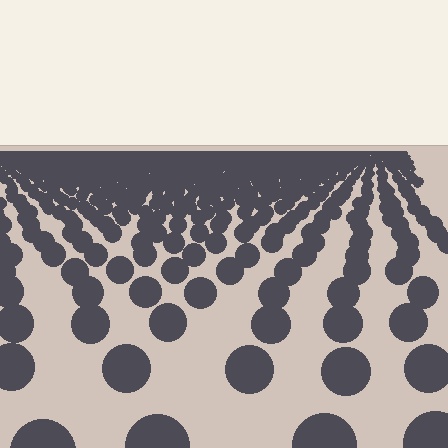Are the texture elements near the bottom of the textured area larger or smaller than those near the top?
Larger. Near the bottom, elements are closer to the viewer and appear at a bigger on-screen size.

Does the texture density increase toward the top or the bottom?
Density increases toward the top.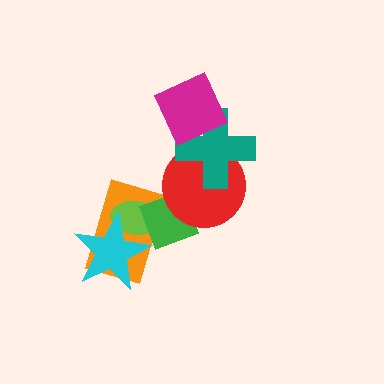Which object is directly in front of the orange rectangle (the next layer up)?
The lime ellipse is directly in front of the orange rectangle.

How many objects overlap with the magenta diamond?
1 object overlaps with the magenta diamond.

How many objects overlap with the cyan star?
3 objects overlap with the cyan star.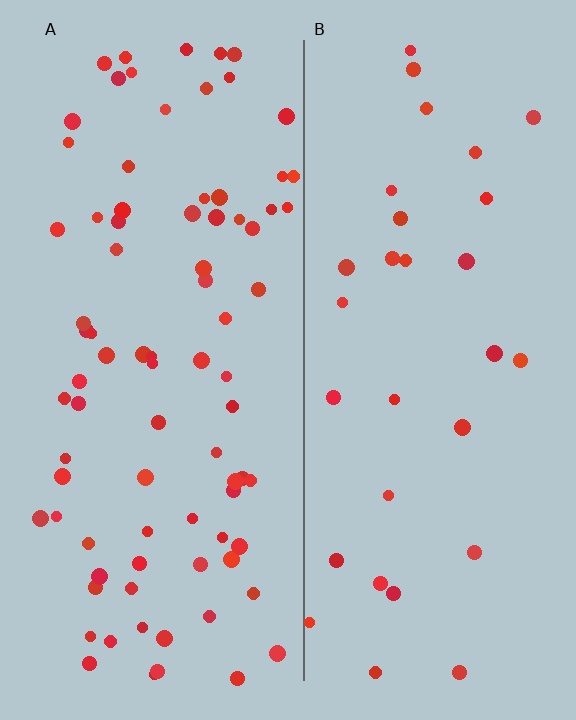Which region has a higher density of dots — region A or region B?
A (the left).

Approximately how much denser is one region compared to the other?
Approximately 2.7× — region A over region B.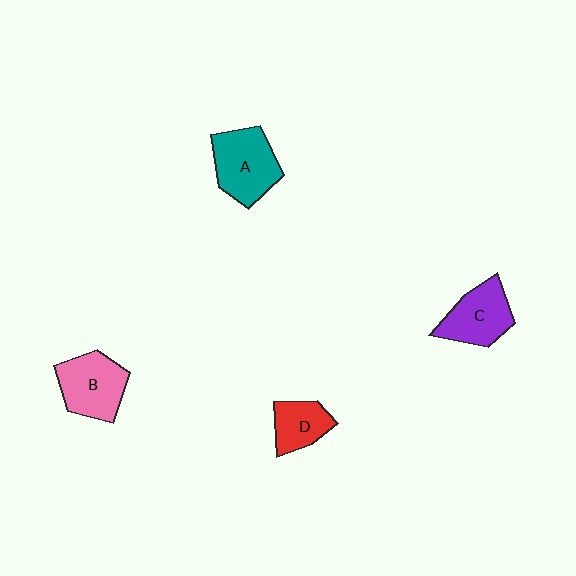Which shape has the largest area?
Shape A (teal).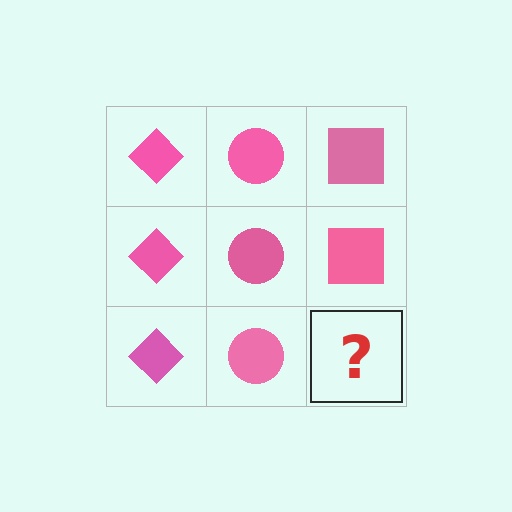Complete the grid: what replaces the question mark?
The question mark should be replaced with a pink square.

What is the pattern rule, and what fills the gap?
The rule is that each column has a consistent shape. The gap should be filled with a pink square.